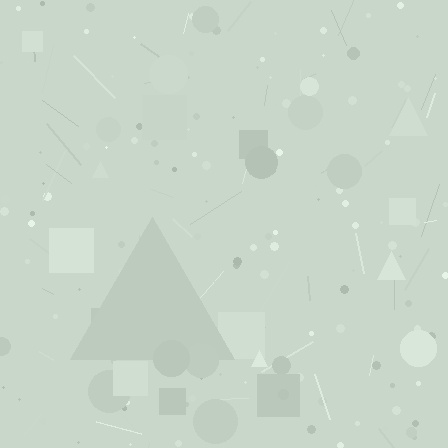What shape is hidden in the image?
A triangle is hidden in the image.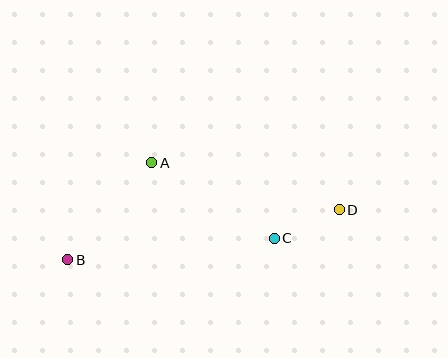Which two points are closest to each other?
Points C and D are closest to each other.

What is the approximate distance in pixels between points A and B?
The distance between A and B is approximately 128 pixels.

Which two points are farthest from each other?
Points B and D are farthest from each other.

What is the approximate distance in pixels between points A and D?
The distance between A and D is approximately 193 pixels.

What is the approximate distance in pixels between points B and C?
The distance between B and C is approximately 208 pixels.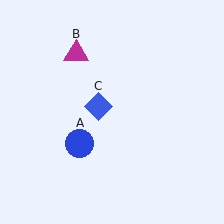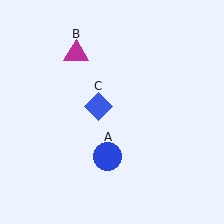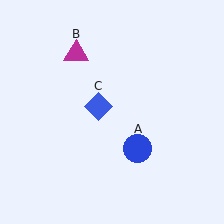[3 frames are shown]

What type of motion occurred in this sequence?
The blue circle (object A) rotated counterclockwise around the center of the scene.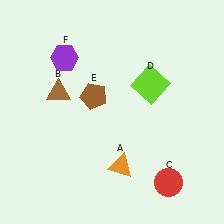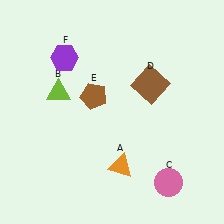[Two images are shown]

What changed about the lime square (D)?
In Image 1, D is lime. In Image 2, it changed to brown.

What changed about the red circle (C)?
In Image 1, C is red. In Image 2, it changed to pink.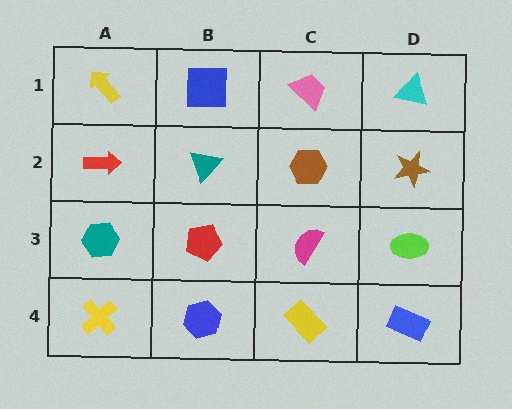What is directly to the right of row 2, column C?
A brown star.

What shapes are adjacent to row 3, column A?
A red arrow (row 2, column A), a yellow cross (row 4, column A), a red pentagon (row 3, column B).